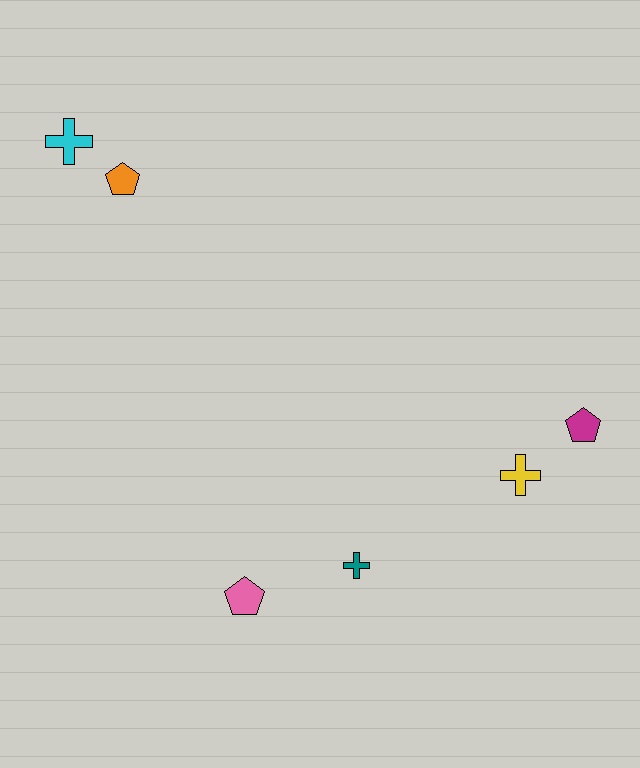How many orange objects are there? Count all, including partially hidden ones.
There is 1 orange object.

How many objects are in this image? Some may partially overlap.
There are 6 objects.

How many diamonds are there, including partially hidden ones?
There are no diamonds.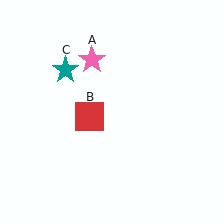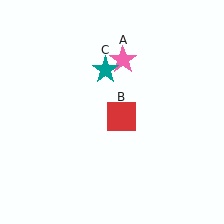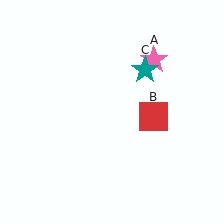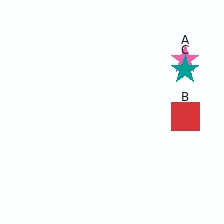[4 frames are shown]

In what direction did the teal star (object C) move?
The teal star (object C) moved right.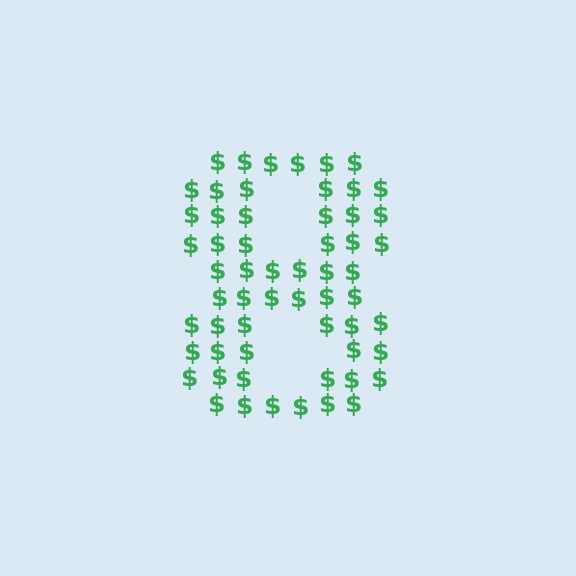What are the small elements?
The small elements are dollar signs.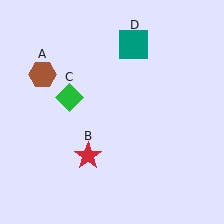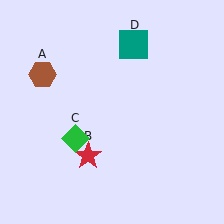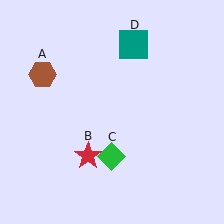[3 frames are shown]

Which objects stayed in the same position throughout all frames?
Brown hexagon (object A) and red star (object B) and teal square (object D) remained stationary.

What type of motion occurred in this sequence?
The green diamond (object C) rotated counterclockwise around the center of the scene.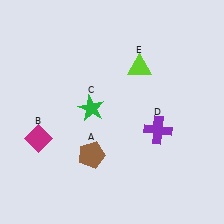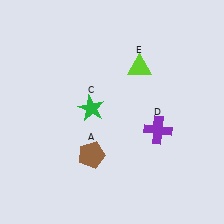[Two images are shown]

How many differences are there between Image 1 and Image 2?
There is 1 difference between the two images.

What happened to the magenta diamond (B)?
The magenta diamond (B) was removed in Image 2. It was in the bottom-left area of Image 1.